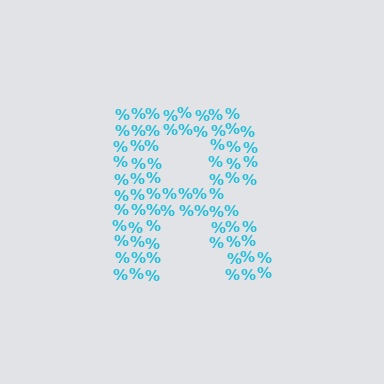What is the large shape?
The large shape is the letter R.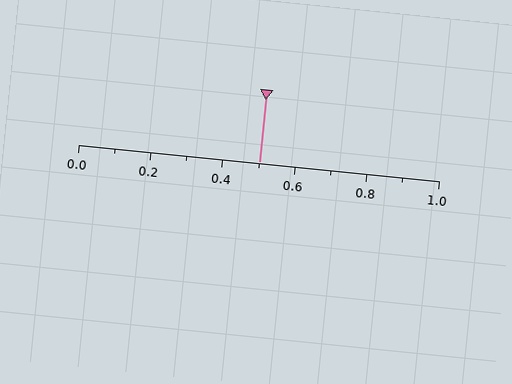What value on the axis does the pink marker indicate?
The marker indicates approximately 0.5.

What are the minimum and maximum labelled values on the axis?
The axis runs from 0.0 to 1.0.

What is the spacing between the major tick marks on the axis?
The major ticks are spaced 0.2 apart.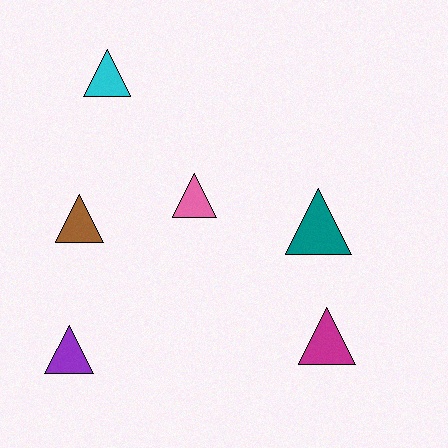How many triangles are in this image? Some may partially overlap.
There are 6 triangles.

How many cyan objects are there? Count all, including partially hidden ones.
There is 1 cyan object.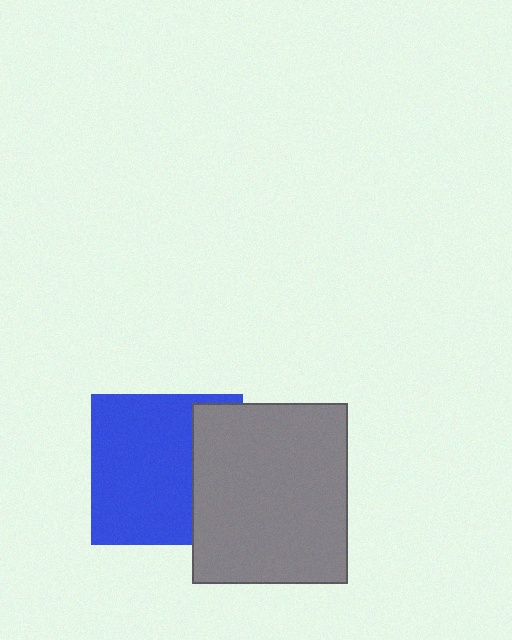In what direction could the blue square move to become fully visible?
The blue square could move left. That would shift it out from behind the gray rectangle entirely.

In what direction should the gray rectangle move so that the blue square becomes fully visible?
The gray rectangle should move right. That is the shortest direction to clear the overlap and leave the blue square fully visible.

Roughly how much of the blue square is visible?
Most of it is visible (roughly 68%).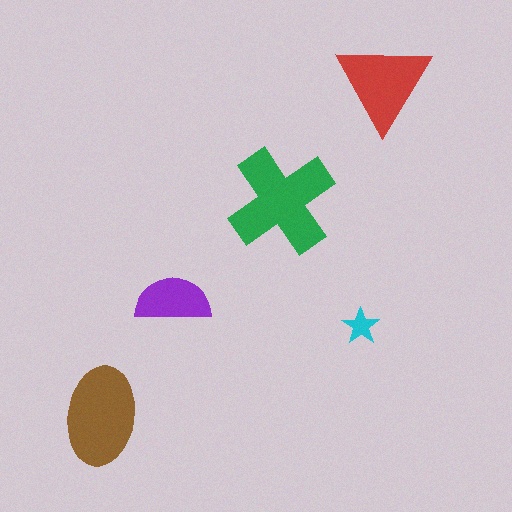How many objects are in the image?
There are 5 objects in the image.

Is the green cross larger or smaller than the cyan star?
Larger.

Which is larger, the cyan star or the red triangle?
The red triangle.